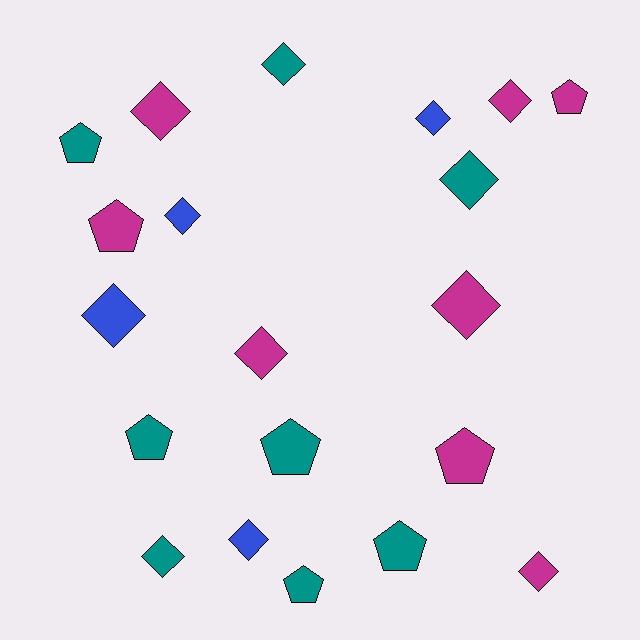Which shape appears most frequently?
Diamond, with 12 objects.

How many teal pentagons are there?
There are 5 teal pentagons.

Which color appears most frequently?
Teal, with 8 objects.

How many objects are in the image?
There are 20 objects.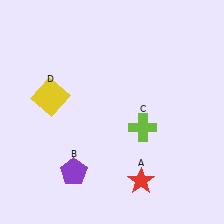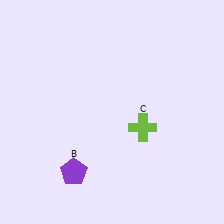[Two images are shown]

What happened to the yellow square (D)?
The yellow square (D) was removed in Image 2. It was in the top-left area of Image 1.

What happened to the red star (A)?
The red star (A) was removed in Image 2. It was in the bottom-right area of Image 1.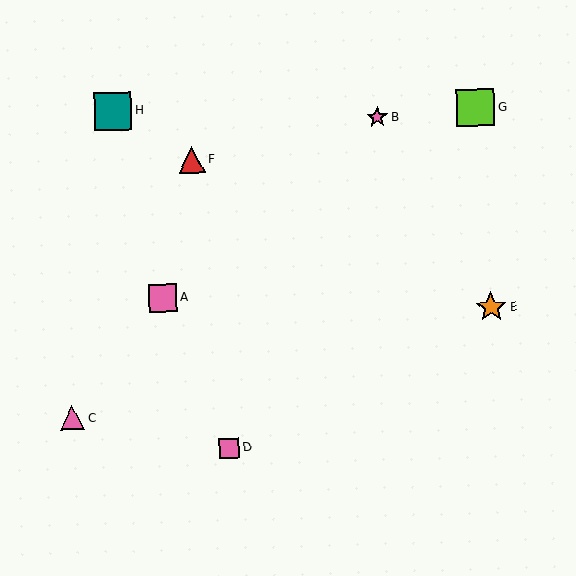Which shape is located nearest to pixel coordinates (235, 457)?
The pink square (labeled D) at (229, 448) is nearest to that location.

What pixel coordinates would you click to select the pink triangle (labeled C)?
Click at (72, 418) to select the pink triangle C.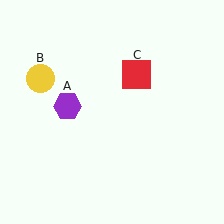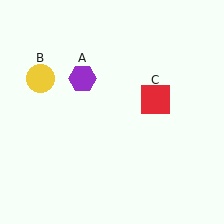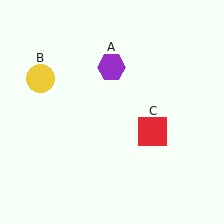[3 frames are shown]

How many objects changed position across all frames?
2 objects changed position: purple hexagon (object A), red square (object C).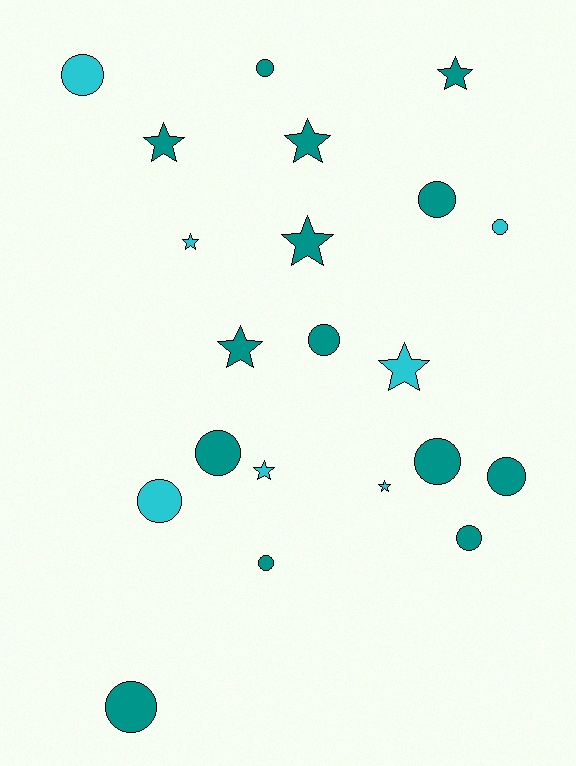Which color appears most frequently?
Teal, with 14 objects.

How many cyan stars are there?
There are 4 cyan stars.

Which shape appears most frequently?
Circle, with 12 objects.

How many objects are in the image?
There are 21 objects.